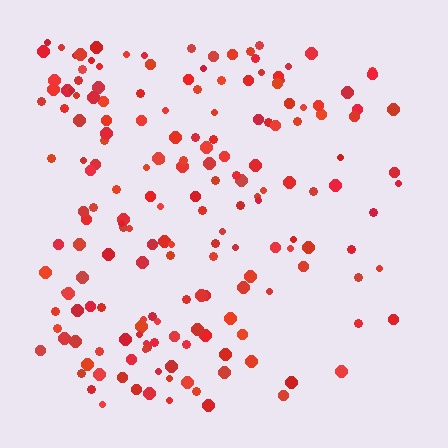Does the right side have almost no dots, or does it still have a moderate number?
Still a moderate number, just noticeably fewer than the left.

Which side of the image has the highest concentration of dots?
The left.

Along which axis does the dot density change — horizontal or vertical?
Horizontal.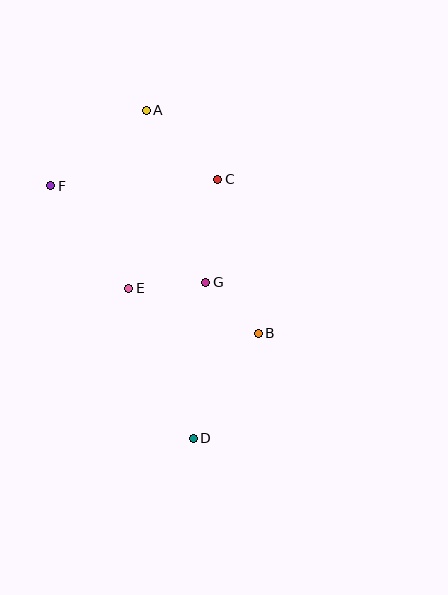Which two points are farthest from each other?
Points A and D are farthest from each other.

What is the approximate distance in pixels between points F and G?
The distance between F and G is approximately 183 pixels.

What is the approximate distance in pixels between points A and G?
The distance between A and G is approximately 182 pixels.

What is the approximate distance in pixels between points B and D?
The distance between B and D is approximately 123 pixels.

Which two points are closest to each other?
Points B and G are closest to each other.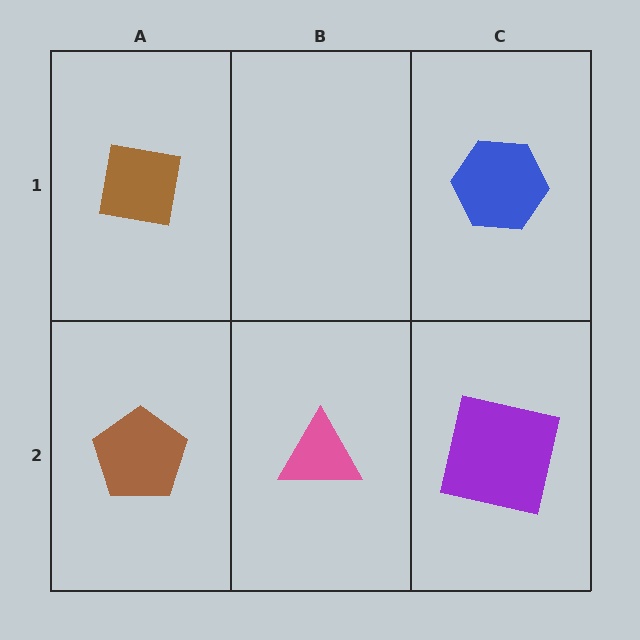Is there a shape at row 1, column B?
No, that cell is empty.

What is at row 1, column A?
A brown square.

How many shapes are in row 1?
2 shapes.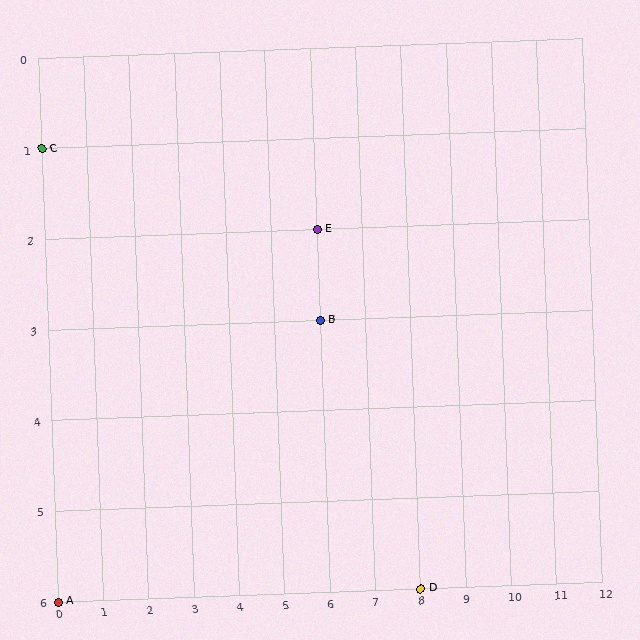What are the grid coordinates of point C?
Point C is at grid coordinates (0, 1).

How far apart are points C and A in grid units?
Points C and A are 5 rows apart.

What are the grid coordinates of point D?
Point D is at grid coordinates (8, 6).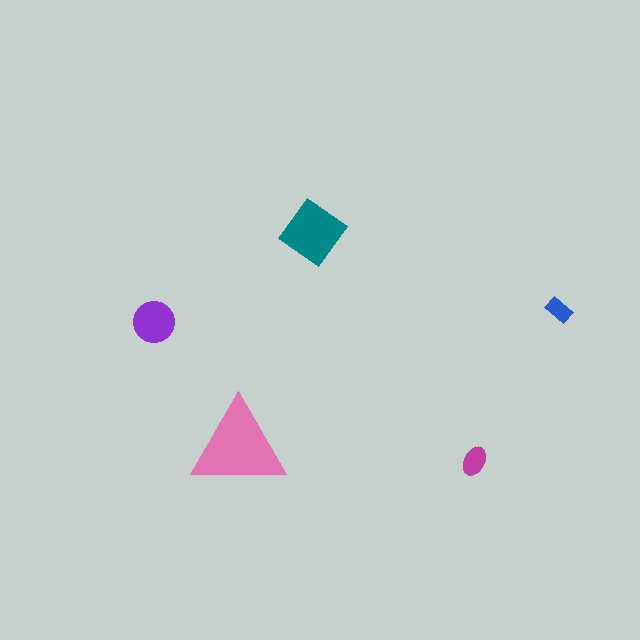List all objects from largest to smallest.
The pink triangle, the teal diamond, the purple circle, the magenta ellipse, the blue rectangle.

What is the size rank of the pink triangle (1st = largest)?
1st.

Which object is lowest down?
The magenta ellipse is bottommost.